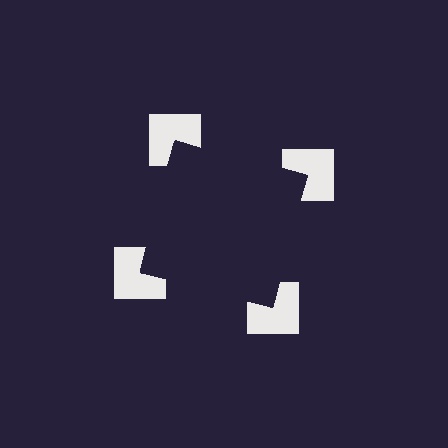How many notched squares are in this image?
There are 4 — one at each vertex of the illusory square.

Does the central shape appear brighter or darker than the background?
It typically appears slightly darker than the background, even though no actual brightness change is drawn.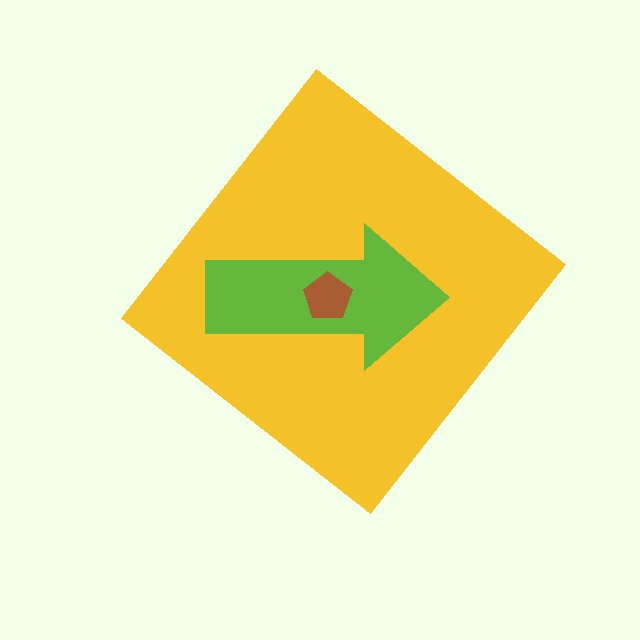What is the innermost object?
The brown pentagon.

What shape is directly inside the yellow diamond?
The lime arrow.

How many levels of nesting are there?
3.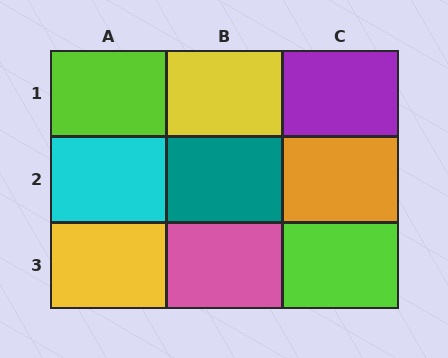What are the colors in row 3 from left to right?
Yellow, pink, lime.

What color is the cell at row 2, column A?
Cyan.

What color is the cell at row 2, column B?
Teal.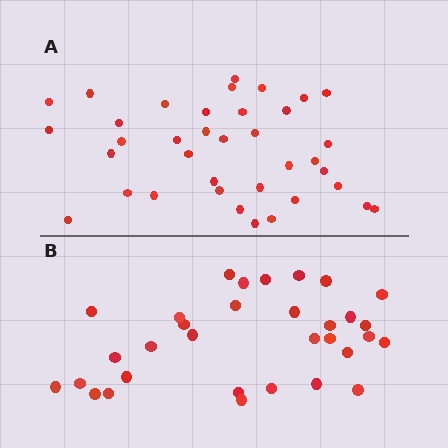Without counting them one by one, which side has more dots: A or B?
Region A (the top region) has more dots.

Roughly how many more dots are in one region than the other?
Region A has about 5 more dots than region B.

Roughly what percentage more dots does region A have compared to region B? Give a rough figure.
About 15% more.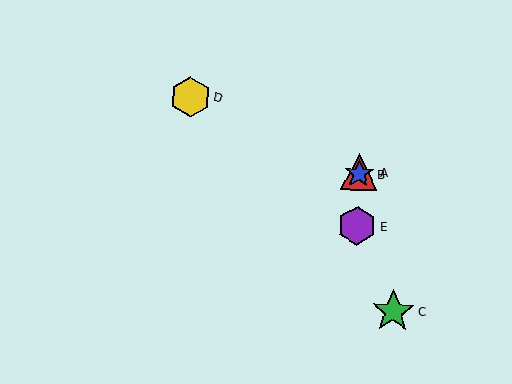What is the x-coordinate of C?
Object C is at x≈393.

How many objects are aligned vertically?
3 objects (A, B, E) are aligned vertically.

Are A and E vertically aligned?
Yes, both are at x≈359.